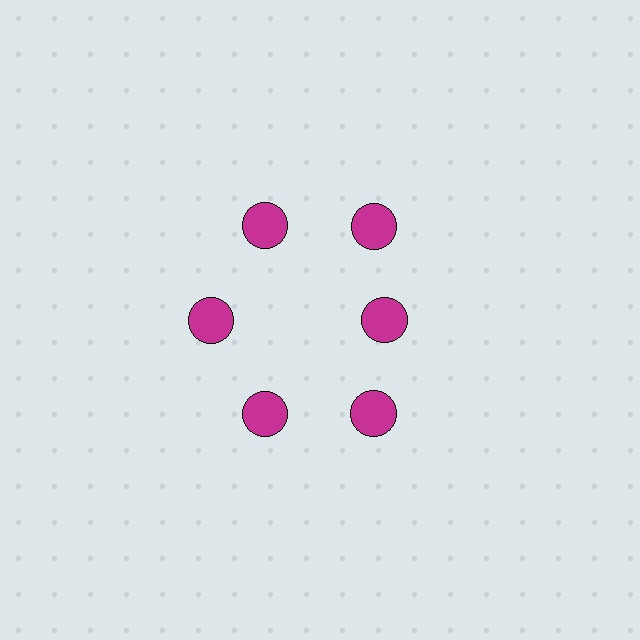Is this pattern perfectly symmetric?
No. The 6 magenta circles are arranged in a ring, but one element near the 3 o'clock position is pulled inward toward the center, breaking the 6-fold rotational symmetry.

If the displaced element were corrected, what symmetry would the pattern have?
It would have 6-fold rotational symmetry — the pattern would map onto itself every 60 degrees.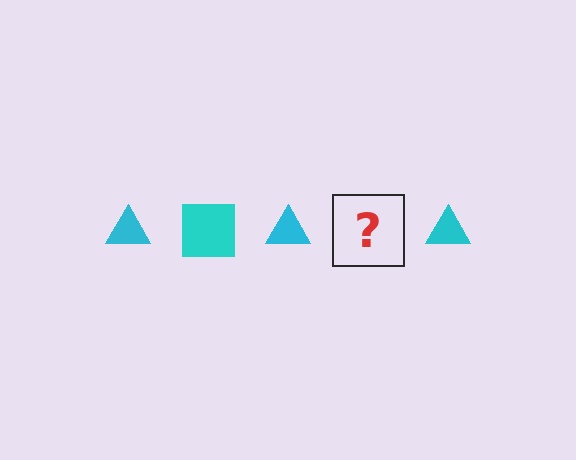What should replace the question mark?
The question mark should be replaced with a cyan square.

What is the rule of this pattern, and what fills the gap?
The rule is that the pattern cycles through triangle, square shapes in cyan. The gap should be filled with a cyan square.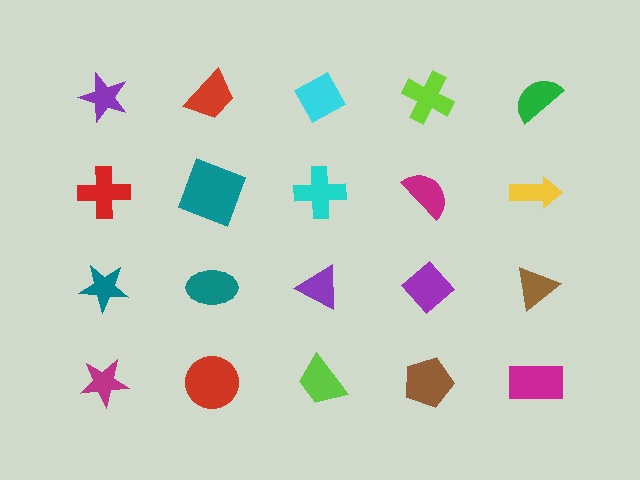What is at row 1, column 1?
A purple star.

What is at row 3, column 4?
A purple diamond.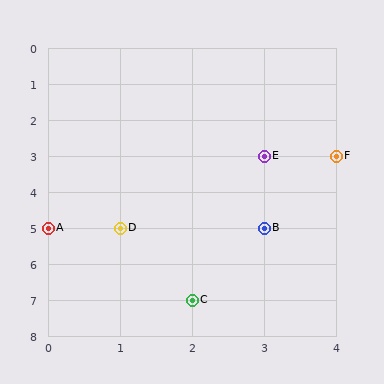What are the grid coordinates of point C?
Point C is at grid coordinates (2, 7).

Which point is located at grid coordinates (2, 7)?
Point C is at (2, 7).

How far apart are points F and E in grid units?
Points F and E are 1 column apart.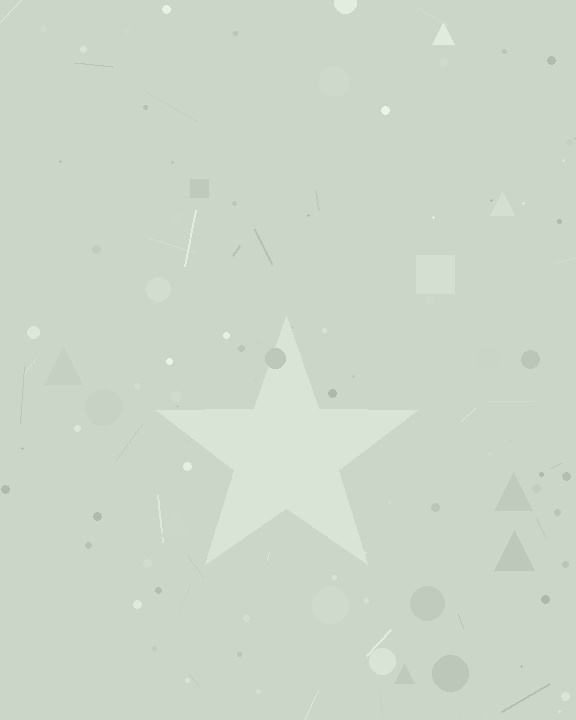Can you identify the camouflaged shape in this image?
The camouflaged shape is a star.